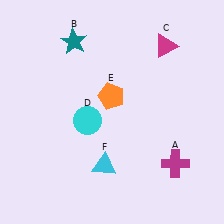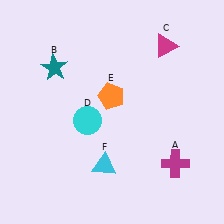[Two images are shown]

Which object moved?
The teal star (B) moved down.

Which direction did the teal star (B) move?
The teal star (B) moved down.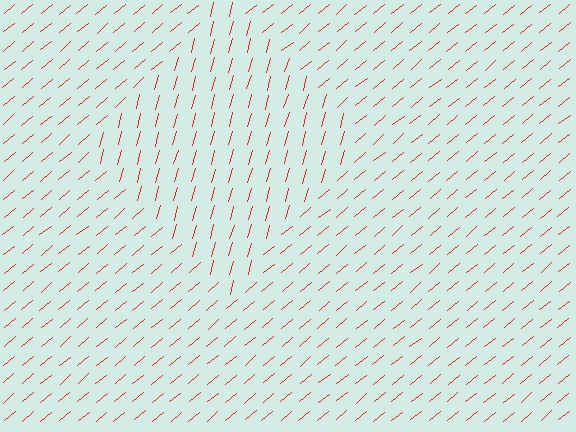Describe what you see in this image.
The image is filled with small red line segments. A diamond region in the image has lines oriented differently from the surrounding lines, creating a visible texture boundary.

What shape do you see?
I see a diamond.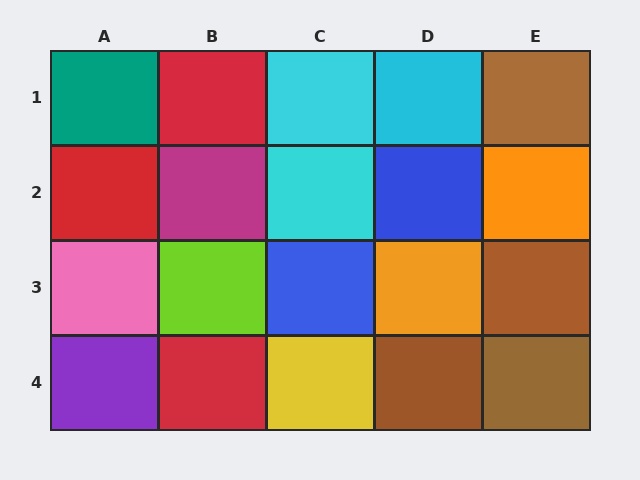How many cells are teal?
1 cell is teal.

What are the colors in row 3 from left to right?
Pink, lime, blue, orange, brown.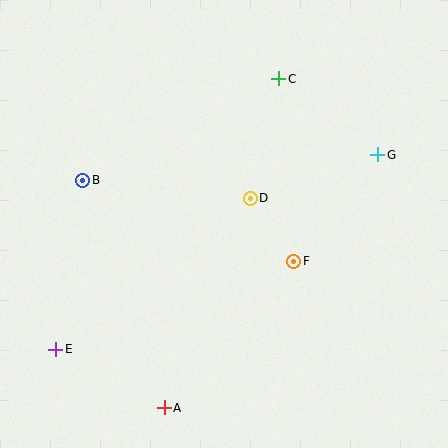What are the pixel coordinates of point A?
Point A is at (164, 408).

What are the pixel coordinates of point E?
Point E is at (56, 349).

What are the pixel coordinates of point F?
Point F is at (294, 261).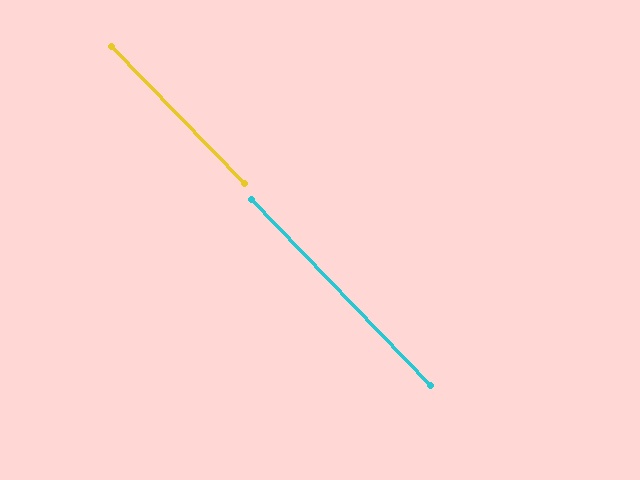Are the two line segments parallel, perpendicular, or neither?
Parallel — their directions differ by only 0.1°.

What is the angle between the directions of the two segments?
Approximately 0 degrees.